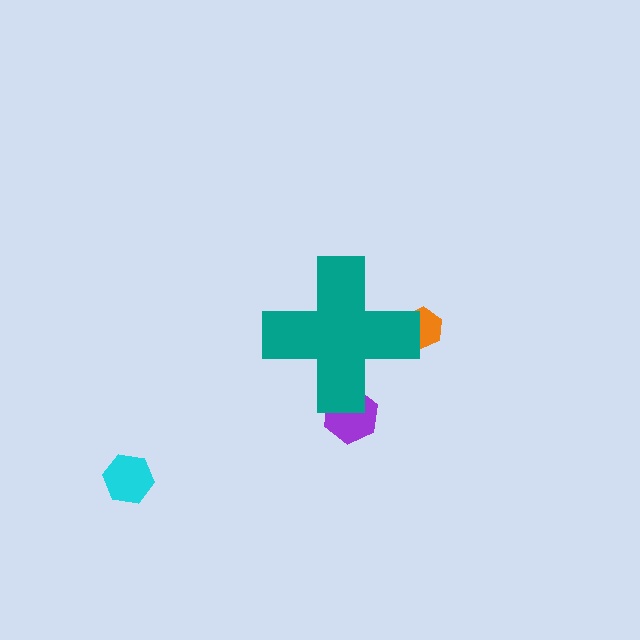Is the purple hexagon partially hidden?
Yes, the purple hexagon is partially hidden behind the teal cross.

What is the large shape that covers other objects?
A teal cross.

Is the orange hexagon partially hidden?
Yes, the orange hexagon is partially hidden behind the teal cross.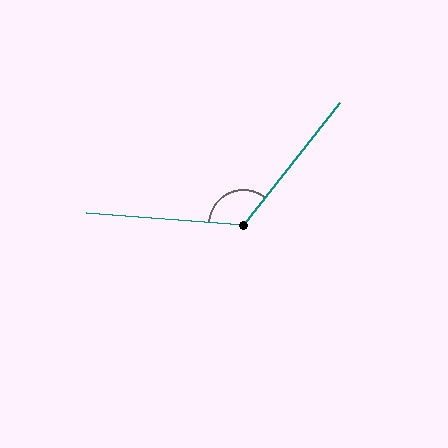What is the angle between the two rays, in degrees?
Approximately 124 degrees.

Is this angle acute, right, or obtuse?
It is obtuse.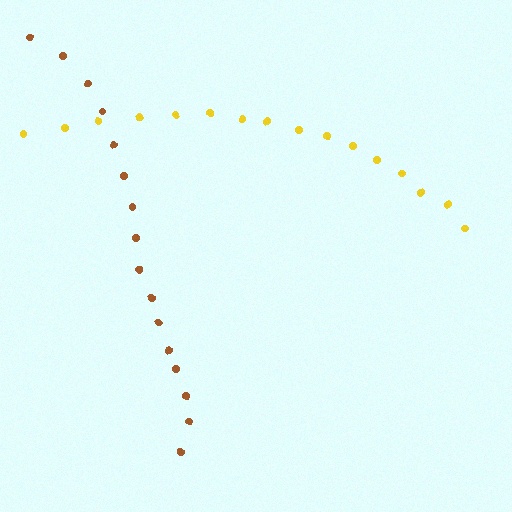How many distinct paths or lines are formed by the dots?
There are 2 distinct paths.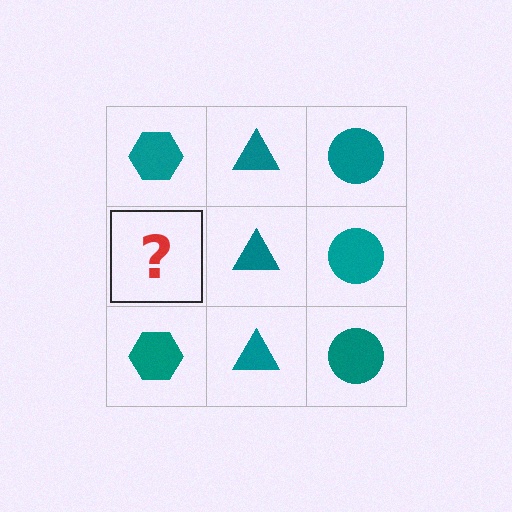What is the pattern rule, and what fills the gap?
The rule is that each column has a consistent shape. The gap should be filled with a teal hexagon.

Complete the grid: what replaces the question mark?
The question mark should be replaced with a teal hexagon.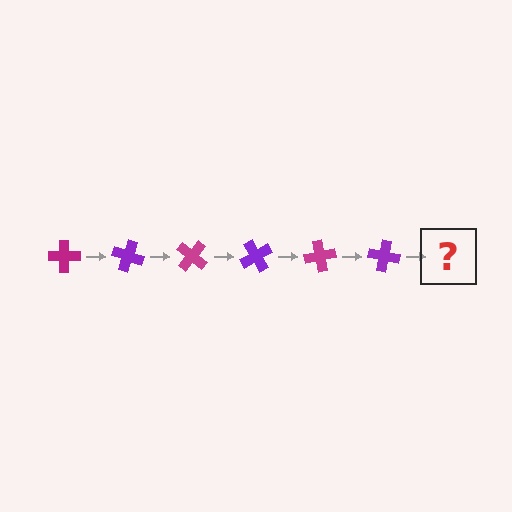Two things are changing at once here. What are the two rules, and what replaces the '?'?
The two rules are that it rotates 20 degrees each step and the color cycles through magenta and purple. The '?' should be a magenta cross, rotated 120 degrees from the start.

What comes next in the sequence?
The next element should be a magenta cross, rotated 120 degrees from the start.